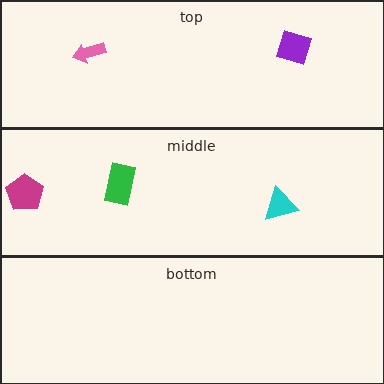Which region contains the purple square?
The top region.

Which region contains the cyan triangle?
The middle region.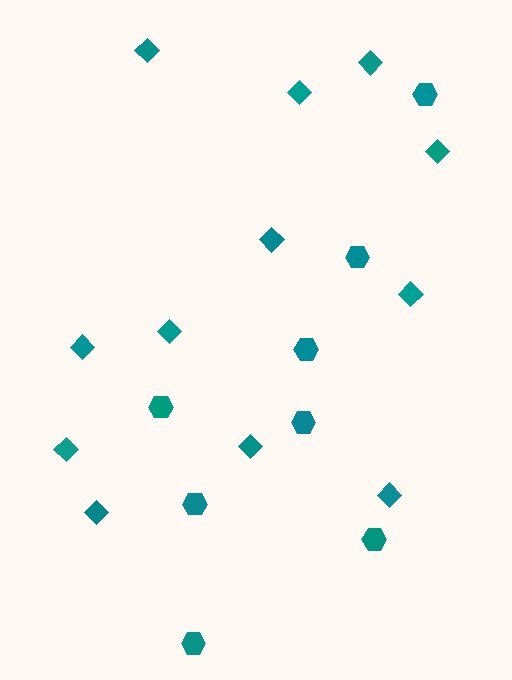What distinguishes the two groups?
There are 2 groups: one group of diamonds (12) and one group of hexagons (8).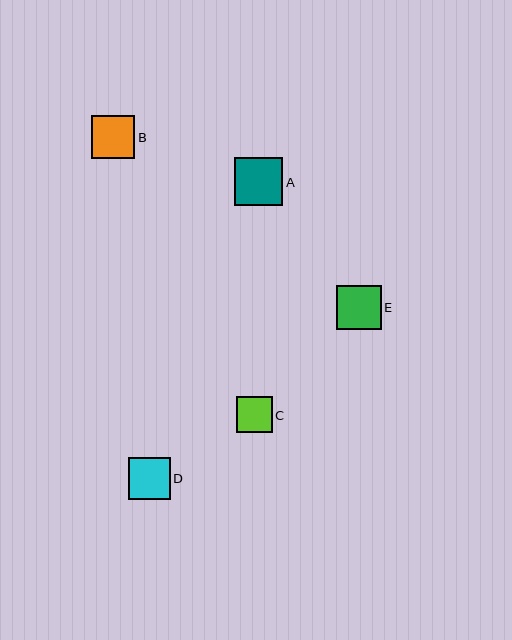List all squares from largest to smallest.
From largest to smallest: A, E, B, D, C.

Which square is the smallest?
Square C is the smallest with a size of approximately 36 pixels.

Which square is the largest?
Square A is the largest with a size of approximately 48 pixels.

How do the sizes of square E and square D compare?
Square E and square D are approximately the same size.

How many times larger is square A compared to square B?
Square A is approximately 1.1 times the size of square B.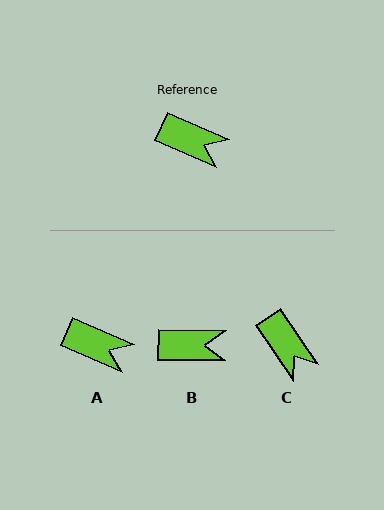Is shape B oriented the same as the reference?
No, it is off by about 23 degrees.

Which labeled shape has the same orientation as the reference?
A.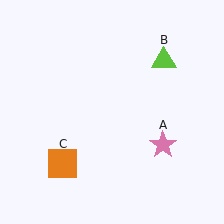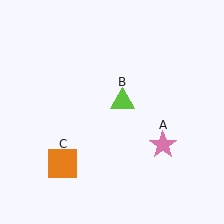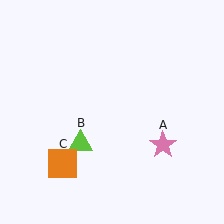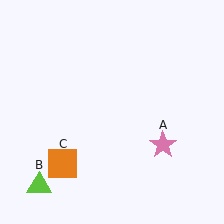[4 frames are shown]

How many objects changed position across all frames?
1 object changed position: lime triangle (object B).